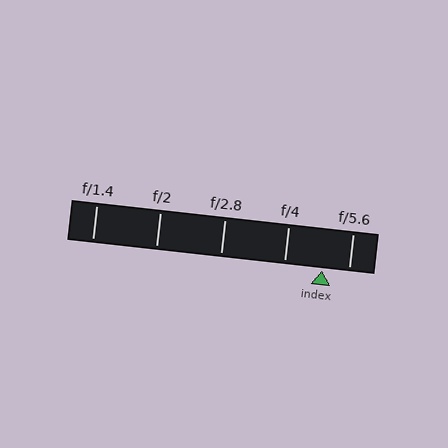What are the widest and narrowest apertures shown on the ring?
The widest aperture shown is f/1.4 and the narrowest is f/5.6.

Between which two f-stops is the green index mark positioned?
The index mark is between f/4 and f/5.6.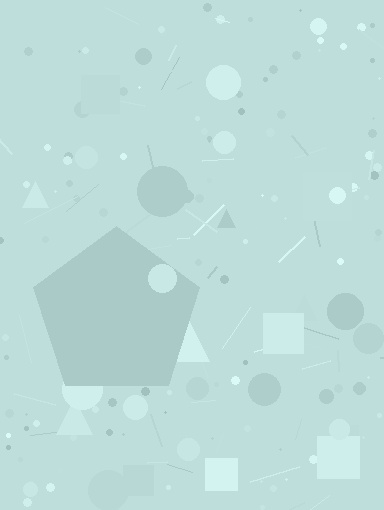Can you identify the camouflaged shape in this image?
The camouflaged shape is a pentagon.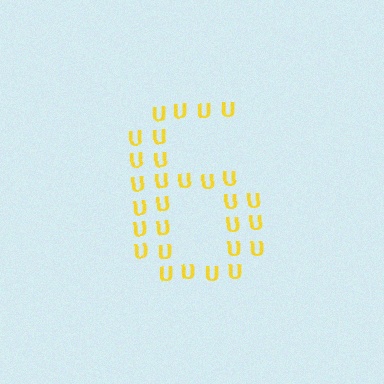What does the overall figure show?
The overall figure shows the digit 6.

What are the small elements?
The small elements are letter U's.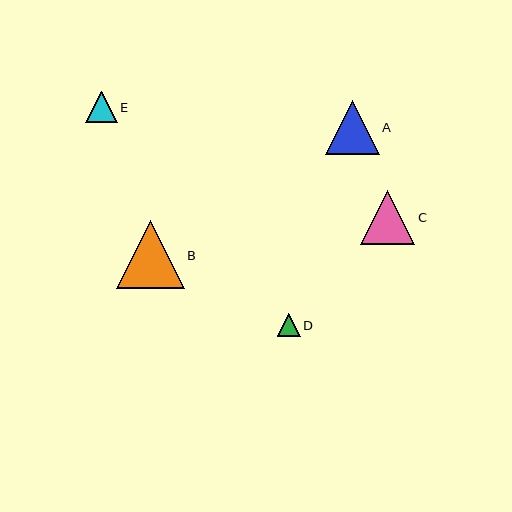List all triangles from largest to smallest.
From largest to smallest: B, C, A, E, D.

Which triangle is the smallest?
Triangle D is the smallest with a size of approximately 23 pixels.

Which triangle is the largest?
Triangle B is the largest with a size of approximately 68 pixels.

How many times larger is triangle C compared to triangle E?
Triangle C is approximately 1.7 times the size of triangle E.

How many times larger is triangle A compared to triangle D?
Triangle A is approximately 2.4 times the size of triangle D.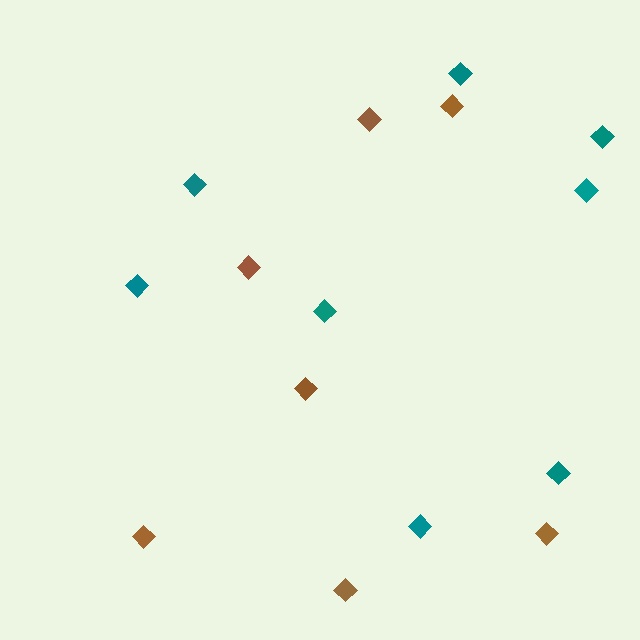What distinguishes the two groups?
There are 2 groups: one group of teal diamonds (8) and one group of brown diamonds (7).